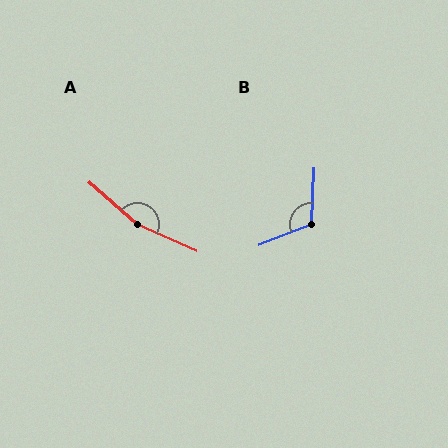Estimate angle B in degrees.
Approximately 114 degrees.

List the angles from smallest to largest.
B (114°), A (163°).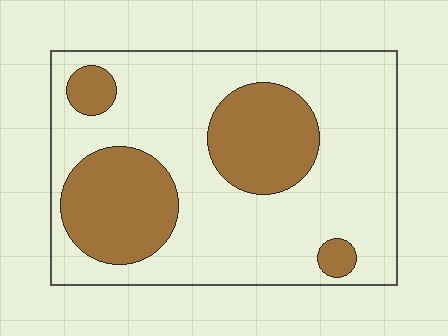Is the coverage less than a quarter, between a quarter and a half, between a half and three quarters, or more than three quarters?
Between a quarter and a half.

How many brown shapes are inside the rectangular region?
4.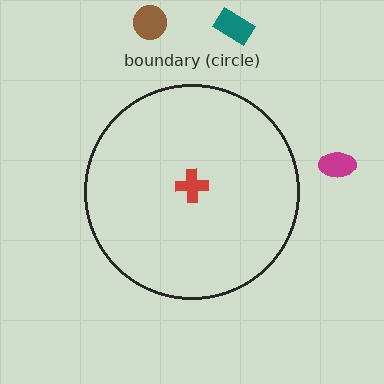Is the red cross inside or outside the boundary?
Inside.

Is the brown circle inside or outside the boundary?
Outside.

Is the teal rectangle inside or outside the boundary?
Outside.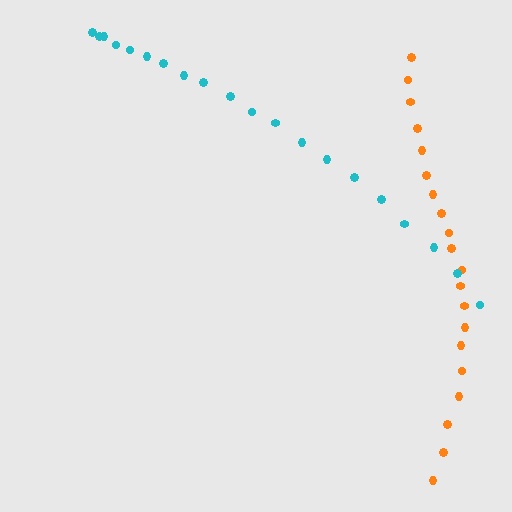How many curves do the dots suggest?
There are 2 distinct paths.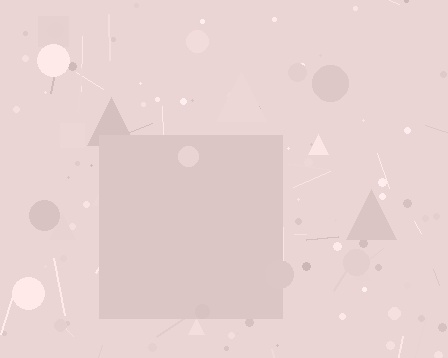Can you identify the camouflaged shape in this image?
The camouflaged shape is a square.